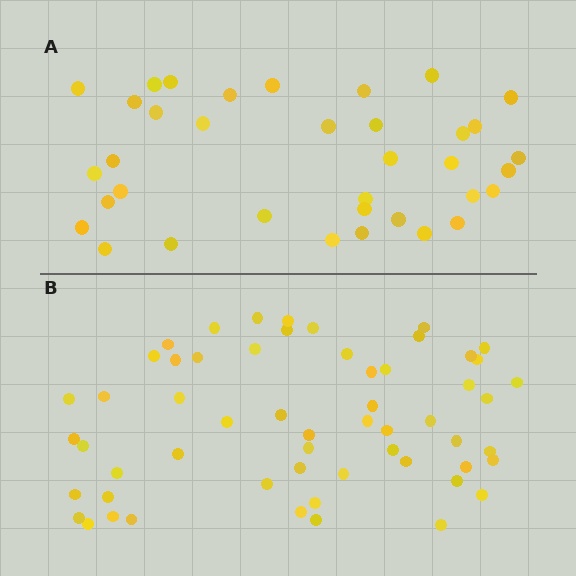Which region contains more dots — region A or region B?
Region B (the bottom region) has more dots.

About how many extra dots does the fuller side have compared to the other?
Region B has approximately 20 more dots than region A.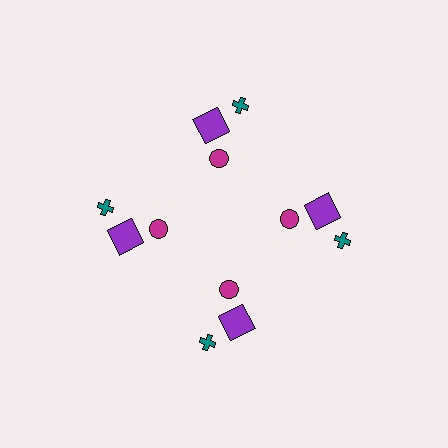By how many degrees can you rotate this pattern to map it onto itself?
The pattern maps onto itself every 90 degrees of rotation.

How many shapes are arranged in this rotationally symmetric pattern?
There are 12 shapes, arranged in 4 groups of 3.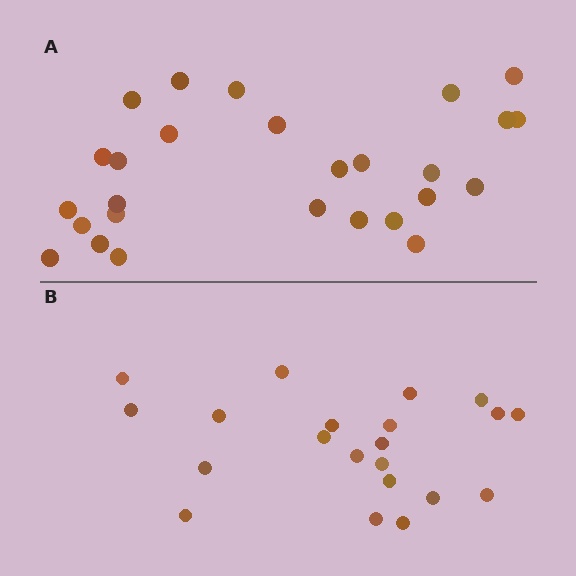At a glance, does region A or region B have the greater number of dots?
Region A (the top region) has more dots.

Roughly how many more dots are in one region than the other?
Region A has about 6 more dots than region B.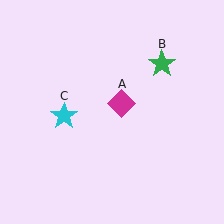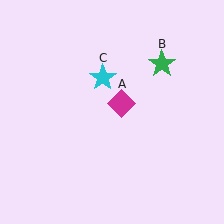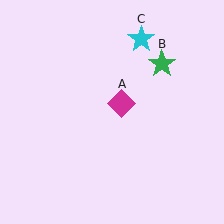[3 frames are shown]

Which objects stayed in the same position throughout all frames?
Magenta diamond (object A) and green star (object B) remained stationary.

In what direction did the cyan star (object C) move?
The cyan star (object C) moved up and to the right.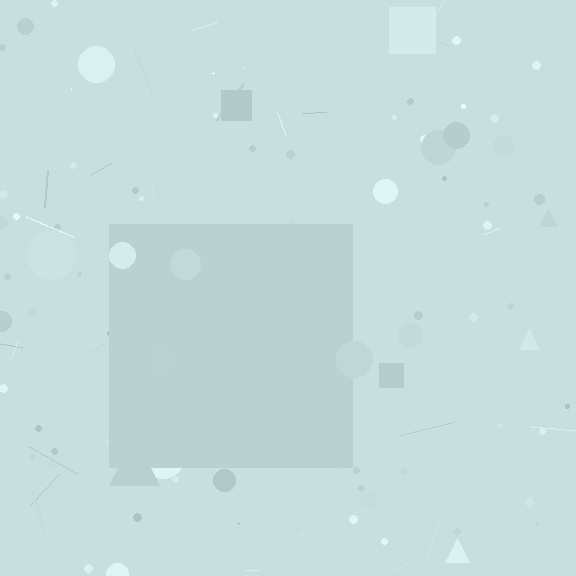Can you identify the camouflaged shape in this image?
The camouflaged shape is a square.